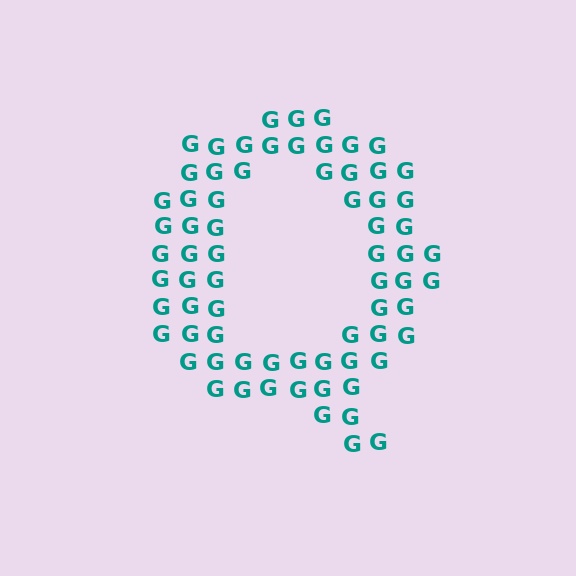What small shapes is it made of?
It is made of small letter G's.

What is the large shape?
The large shape is the letter Q.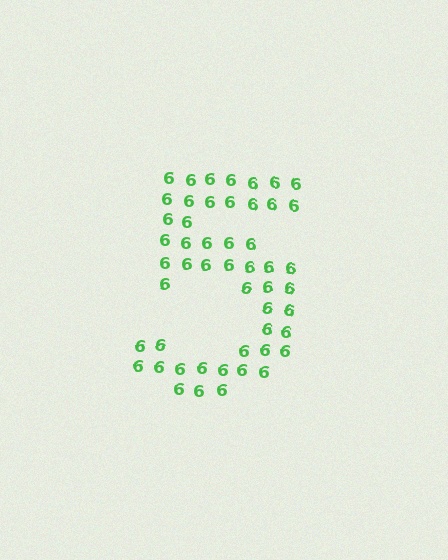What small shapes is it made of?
It is made of small digit 6's.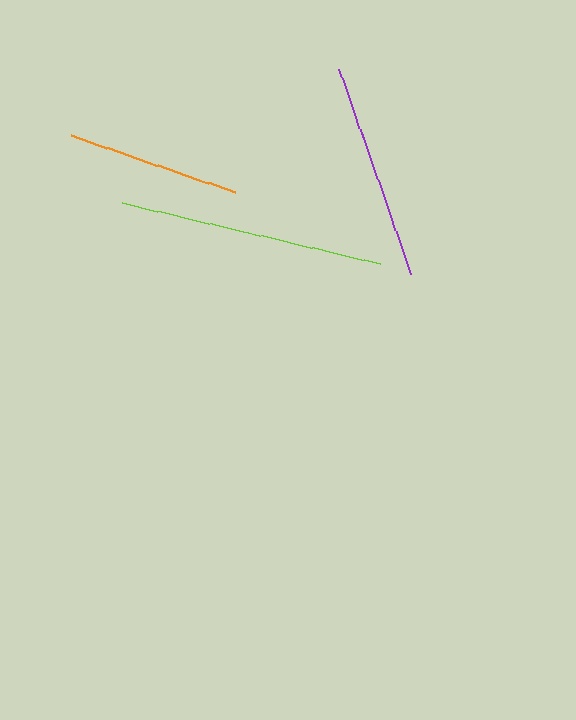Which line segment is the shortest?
The orange line is the shortest at approximately 173 pixels.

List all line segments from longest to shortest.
From longest to shortest: lime, purple, orange.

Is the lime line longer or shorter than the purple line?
The lime line is longer than the purple line.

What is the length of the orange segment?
The orange segment is approximately 173 pixels long.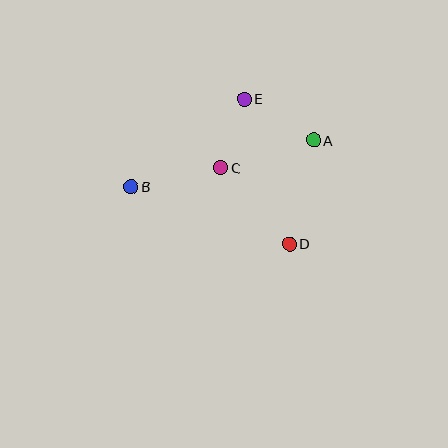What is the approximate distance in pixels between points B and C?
The distance between B and C is approximately 92 pixels.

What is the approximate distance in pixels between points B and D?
The distance between B and D is approximately 168 pixels.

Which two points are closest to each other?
Points C and E are closest to each other.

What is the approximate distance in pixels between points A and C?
The distance between A and C is approximately 97 pixels.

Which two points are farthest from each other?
Points A and B are farthest from each other.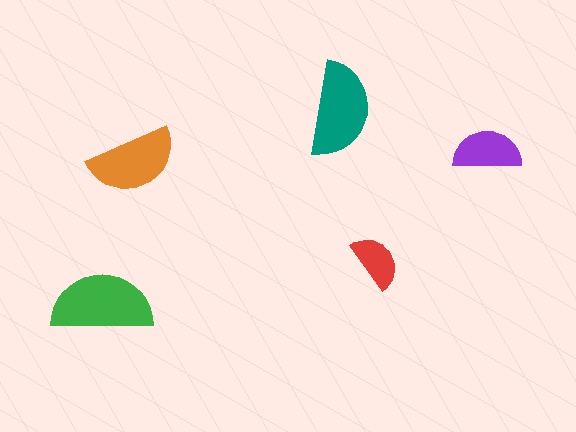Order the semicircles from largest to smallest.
the green one, the teal one, the orange one, the purple one, the red one.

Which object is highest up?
The teal semicircle is topmost.